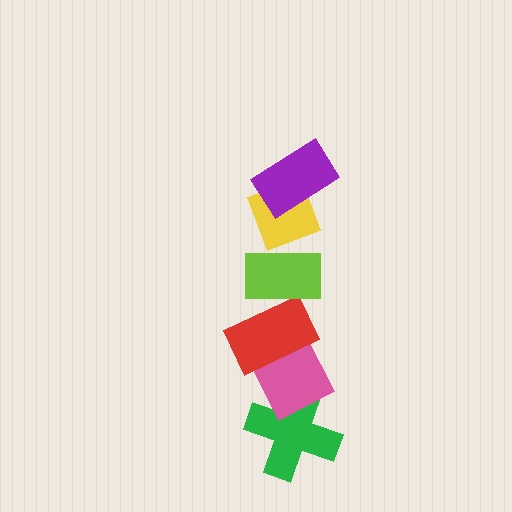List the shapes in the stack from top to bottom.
From top to bottom: the purple rectangle, the yellow diamond, the lime rectangle, the red rectangle, the pink diamond, the green cross.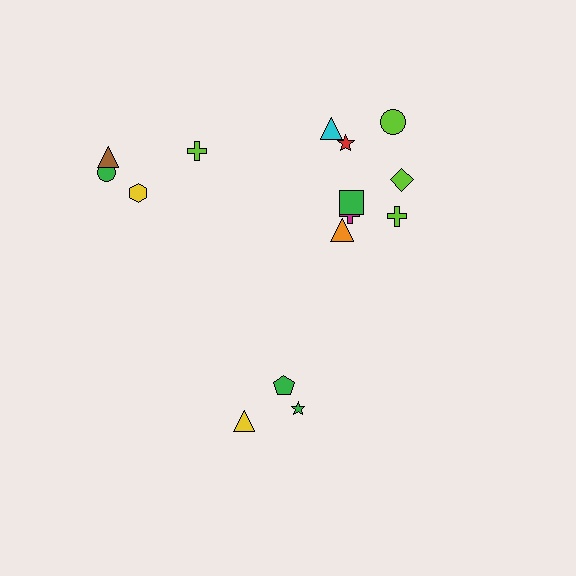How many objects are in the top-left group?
There are 4 objects.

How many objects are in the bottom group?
There are 3 objects.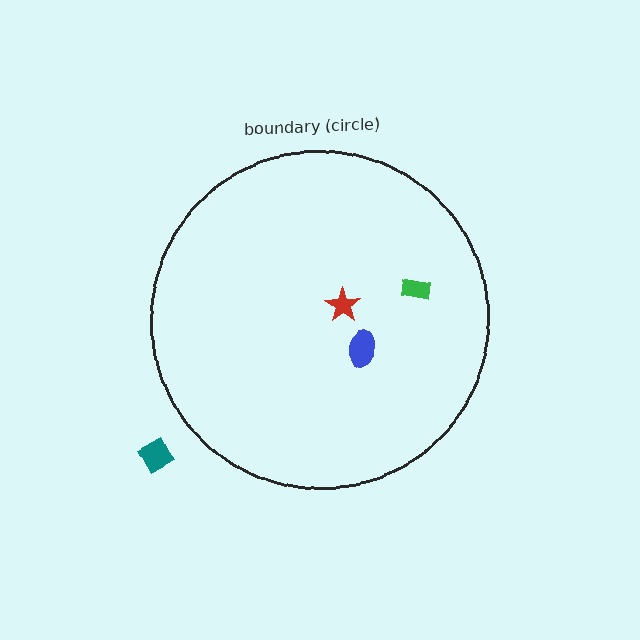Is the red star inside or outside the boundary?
Inside.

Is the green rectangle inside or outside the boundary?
Inside.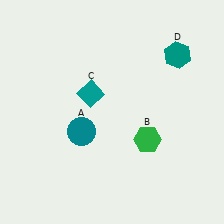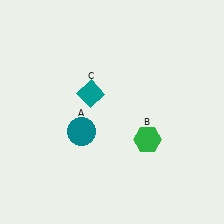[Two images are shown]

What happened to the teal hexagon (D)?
The teal hexagon (D) was removed in Image 2. It was in the top-right area of Image 1.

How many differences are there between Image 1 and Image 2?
There is 1 difference between the two images.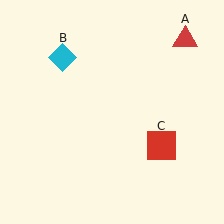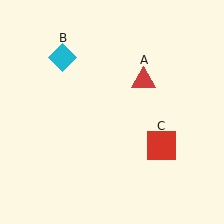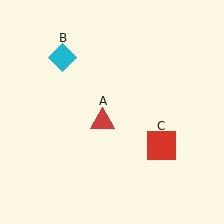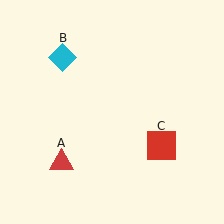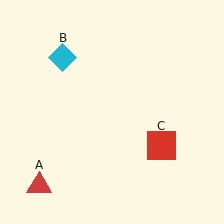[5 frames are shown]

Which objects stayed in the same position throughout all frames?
Cyan diamond (object B) and red square (object C) remained stationary.